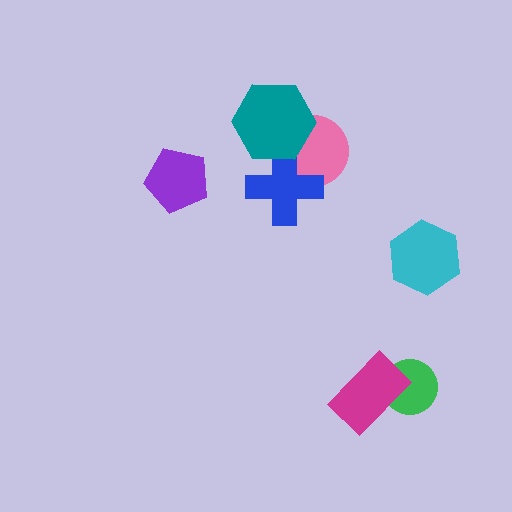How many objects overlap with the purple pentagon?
0 objects overlap with the purple pentagon.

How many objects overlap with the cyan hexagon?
0 objects overlap with the cyan hexagon.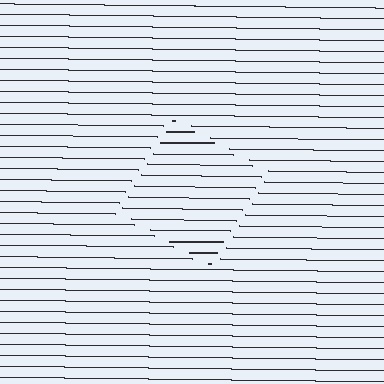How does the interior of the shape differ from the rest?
The interior of the shape contains the same grating, shifted by half a period — the contour is defined by the phase discontinuity where line-ends from the inner and outer gratings abut.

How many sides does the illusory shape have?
4 sides — the line-ends trace a square.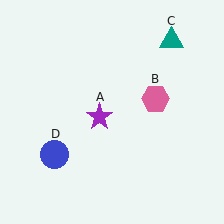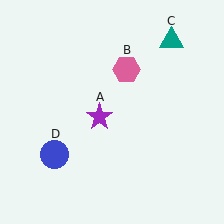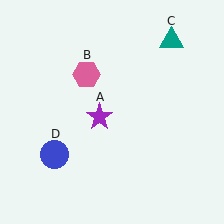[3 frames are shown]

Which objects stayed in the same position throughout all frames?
Purple star (object A) and teal triangle (object C) and blue circle (object D) remained stationary.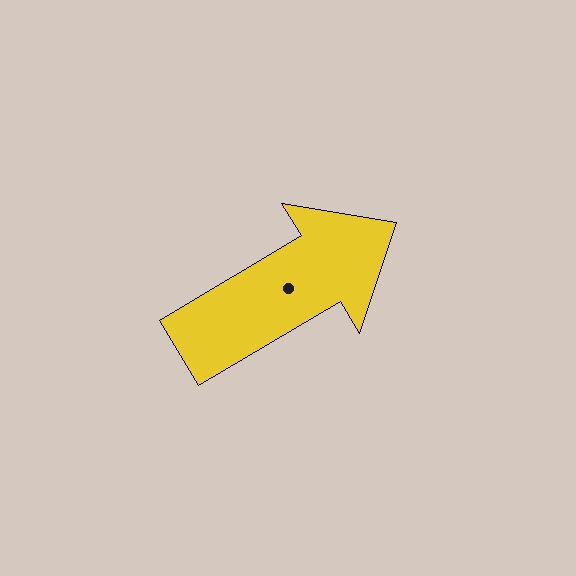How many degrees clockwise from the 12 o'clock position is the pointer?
Approximately 59 degrees.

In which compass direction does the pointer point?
Northeast.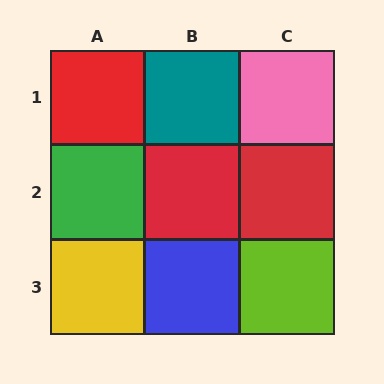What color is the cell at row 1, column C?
Pink.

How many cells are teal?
1 cell is teal.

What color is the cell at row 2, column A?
Green.